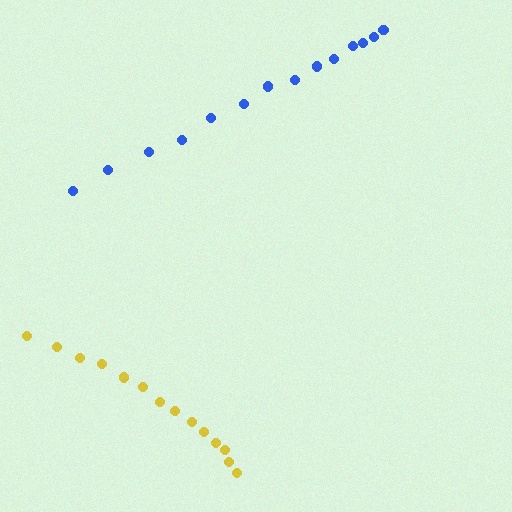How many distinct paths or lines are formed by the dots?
There are 2 distinct paths.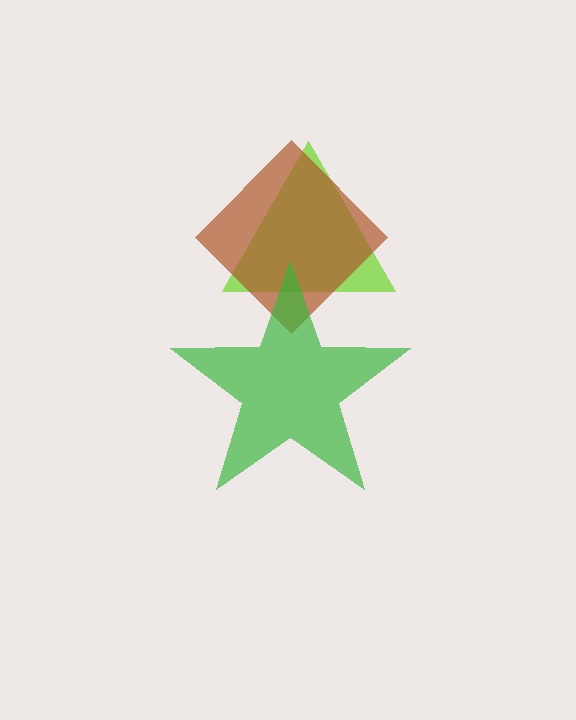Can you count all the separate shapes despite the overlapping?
Yes, there are 3 separate shapes.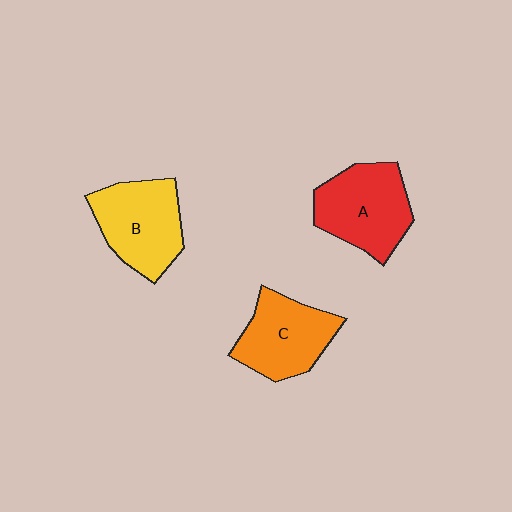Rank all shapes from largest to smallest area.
From largest to smallest: A (red), B (yellow), C (orange).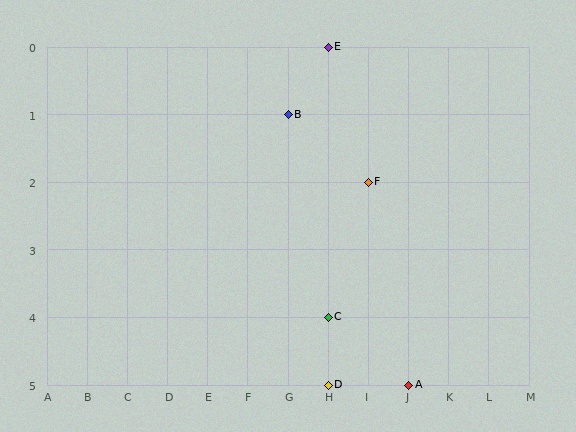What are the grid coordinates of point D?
Point D is at grid coordinates (H, 5).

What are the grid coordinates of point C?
Point C is at grid coordinates (H, 4).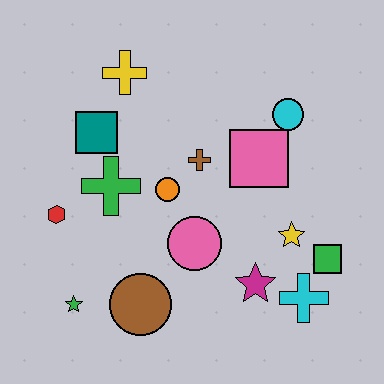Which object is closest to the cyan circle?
The pink square is closest to the cyan circle.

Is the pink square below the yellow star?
No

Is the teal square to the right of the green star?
Yes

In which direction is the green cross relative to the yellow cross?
The green cross is below the yellow cross.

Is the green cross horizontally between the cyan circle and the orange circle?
No